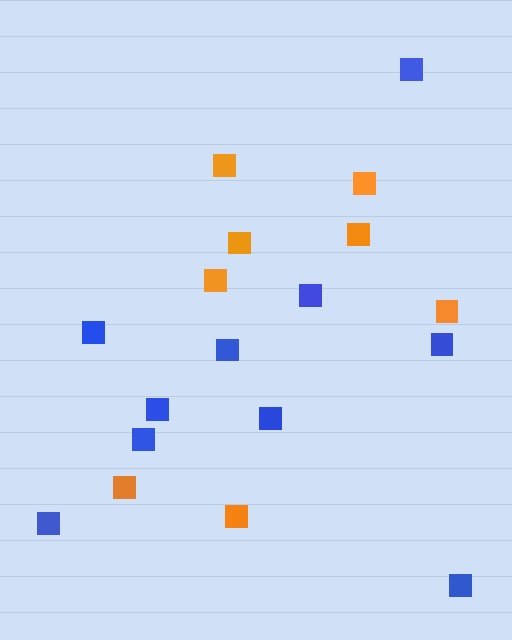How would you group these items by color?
There are 2 groups: one group of orange squares (8) and one group of blue squares (10).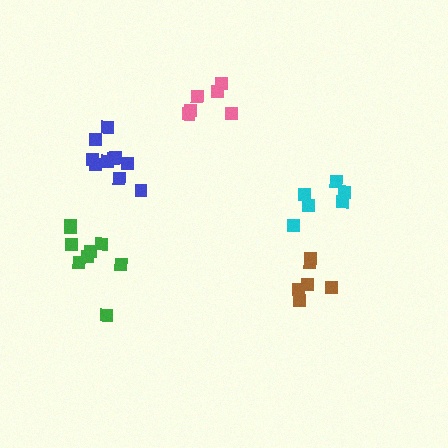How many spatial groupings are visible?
There are 5 spatial groupings.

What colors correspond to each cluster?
The clusters are colored: pink, cyan, green, blue, brown.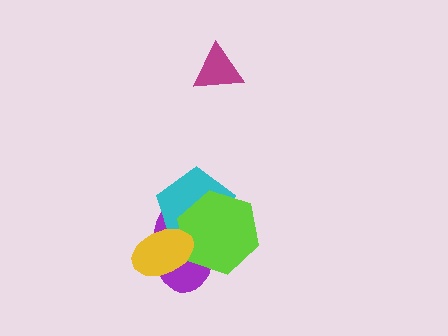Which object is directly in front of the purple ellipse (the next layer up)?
The cyan pentagon is directly in front of the purple ellipse.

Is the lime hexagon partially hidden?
Yes, it is partially covered by another shape.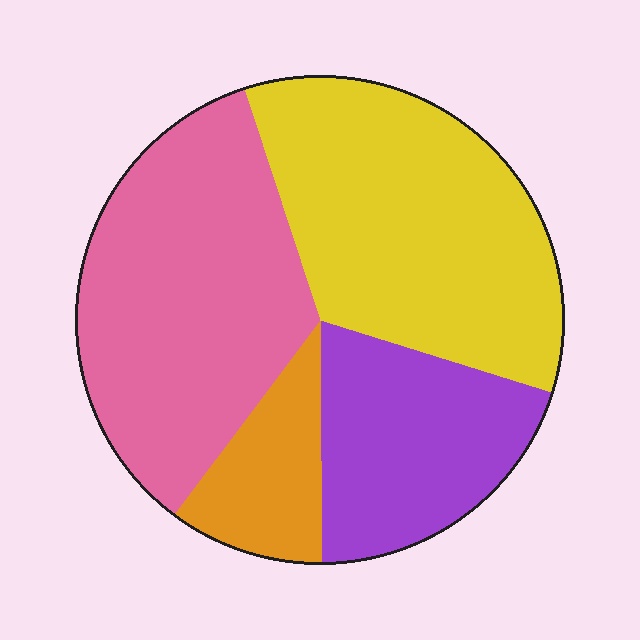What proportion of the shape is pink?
Pink covers about 35% of the shape.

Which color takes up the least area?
Orange, at roughly 10%.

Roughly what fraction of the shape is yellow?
Yellow covers 35% of the shape.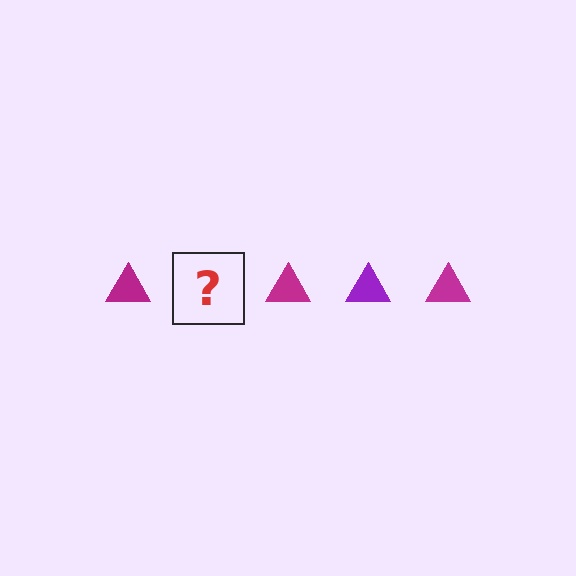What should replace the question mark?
The question mark should be replaced with a purple triangle.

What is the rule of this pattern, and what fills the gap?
The rule is that the pattern cycles through magenta, purple triangles. The gap should be filled with a purple triangle.